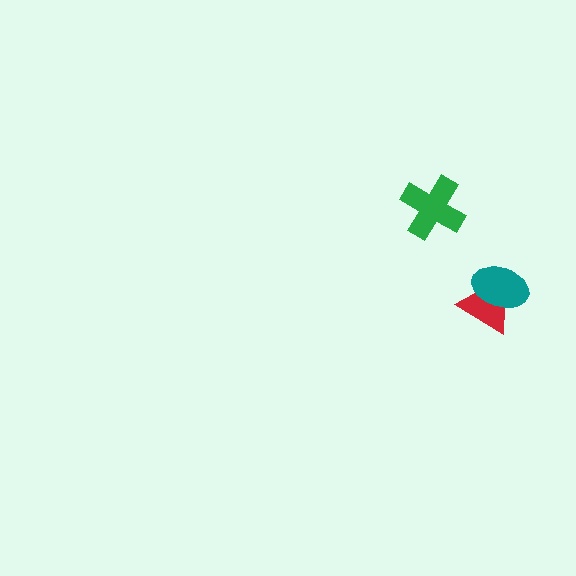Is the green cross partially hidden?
No, no other shape covers it.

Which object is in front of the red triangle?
The teal ellipse is in front of the red triangle.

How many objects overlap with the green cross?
0 objects overlap with the green cross.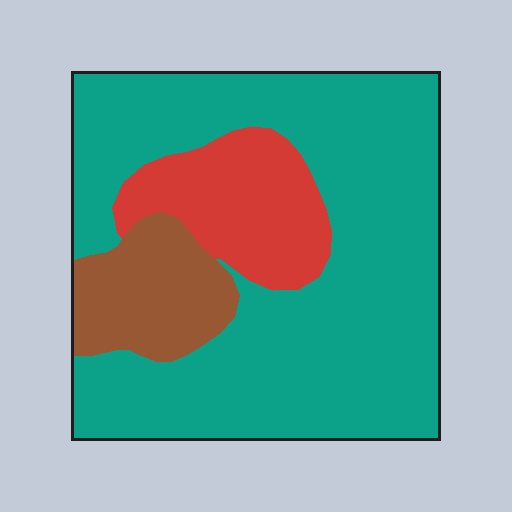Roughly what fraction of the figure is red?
Red takes up about one sixth (1/6) of the figure.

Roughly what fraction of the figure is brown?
Brown covers roughly 15% of the figure.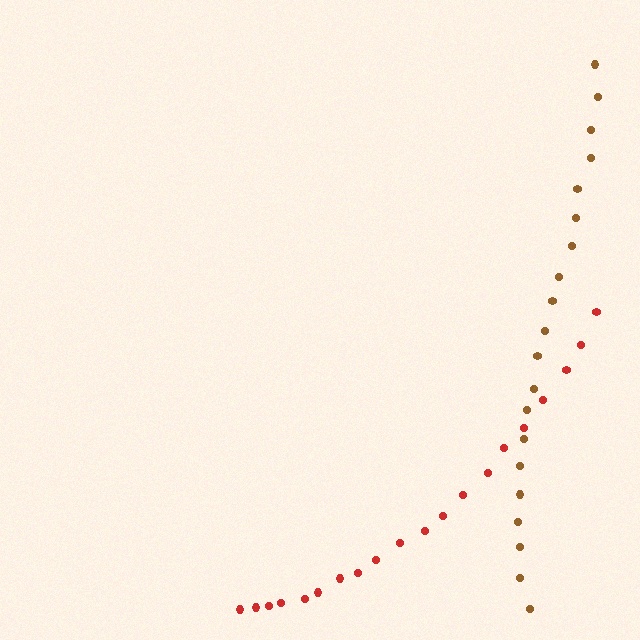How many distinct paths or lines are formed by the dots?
There are 2 distinct paths.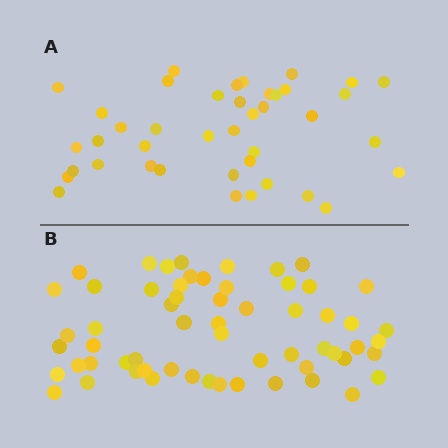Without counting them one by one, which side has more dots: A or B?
Region B (the bottom region) has more dots.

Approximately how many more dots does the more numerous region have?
Region B has approximately 20 more dots than region A.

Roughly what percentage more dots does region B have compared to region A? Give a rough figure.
About 45% more.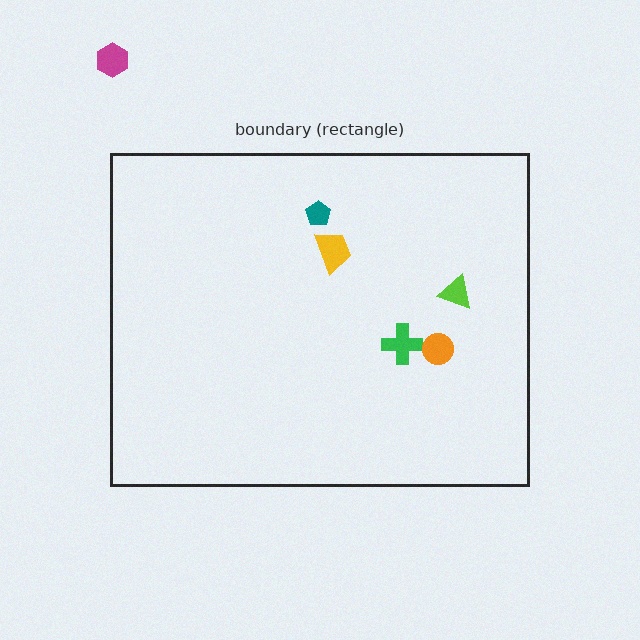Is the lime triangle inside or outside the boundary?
Inside.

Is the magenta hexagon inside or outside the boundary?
Outside.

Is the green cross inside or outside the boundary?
Inside.